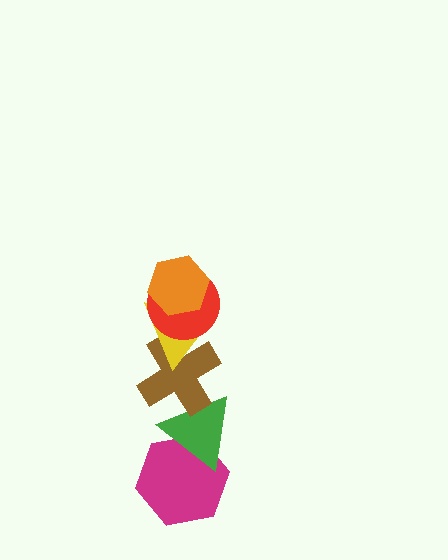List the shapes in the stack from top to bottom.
From top to bottom: the orange hexagon, the red circle, the yellow triangle, the brown cross, the green triangle, the magenta hexagon.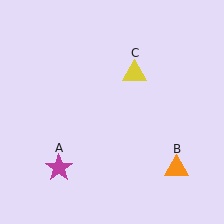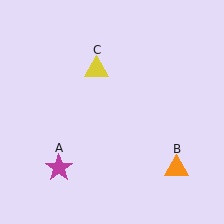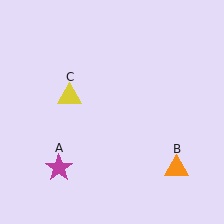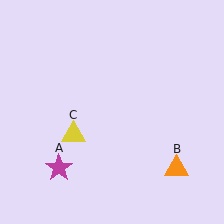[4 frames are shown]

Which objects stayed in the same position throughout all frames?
Magenta star (object A) and orange triangle (object B) remained stationary.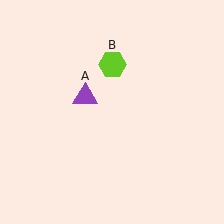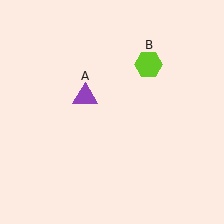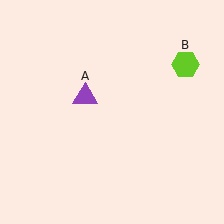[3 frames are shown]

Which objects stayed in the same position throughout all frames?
Purple triangle (object A) remained stationary.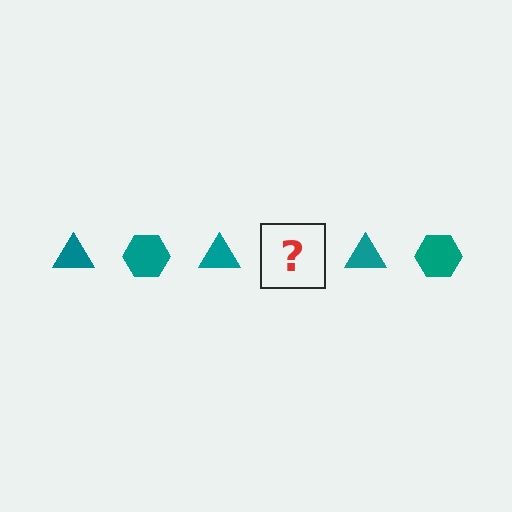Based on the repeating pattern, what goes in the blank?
The blank should be a teal hexagon.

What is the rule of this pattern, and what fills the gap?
The rule is that the pattern cycles through triangle, hexagon shapes in teal. The gap should be filled with a teal hexagon.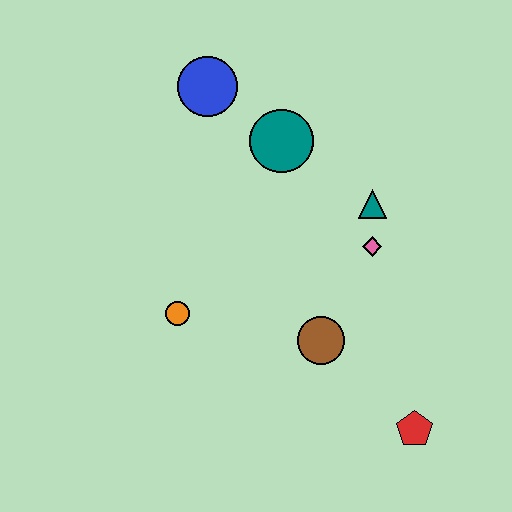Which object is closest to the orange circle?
The brown circle is closest to the orange circle.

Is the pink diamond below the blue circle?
Yes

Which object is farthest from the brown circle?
The blue circle is farthest from the brown circle.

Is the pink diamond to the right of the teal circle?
Yes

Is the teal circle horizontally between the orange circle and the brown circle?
Yes